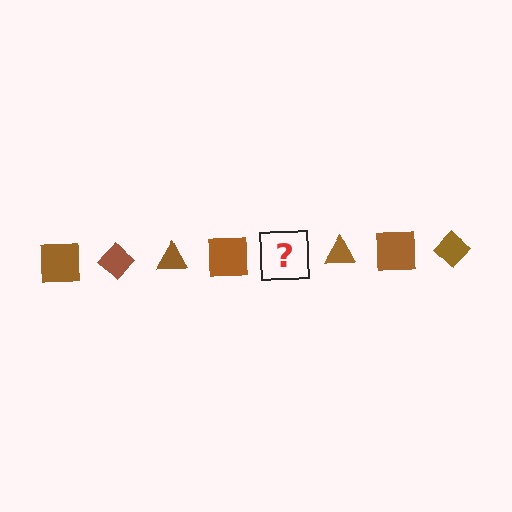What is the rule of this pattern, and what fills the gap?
The rule is that the pattern cycles through square, diamond, triangle shapes in brown. The gap should be filled with a brown diamond.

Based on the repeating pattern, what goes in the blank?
The blank should be a brown diamond.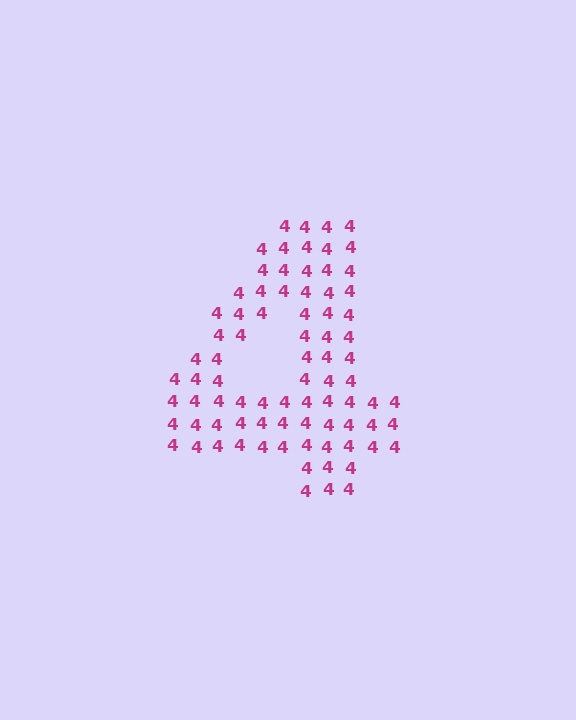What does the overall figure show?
The overall figure shows the digit 4.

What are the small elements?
The small elements are digit 4's.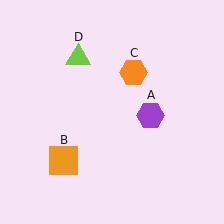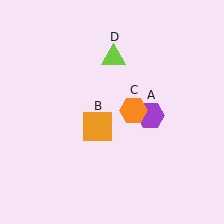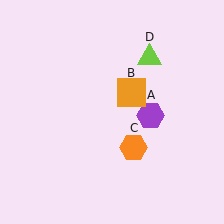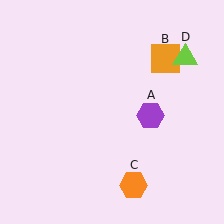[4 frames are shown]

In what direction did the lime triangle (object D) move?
The lime triangle (object D) moved right.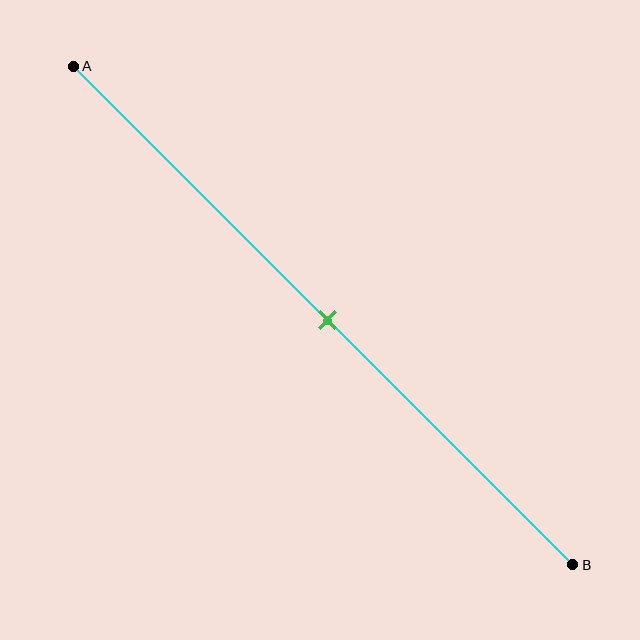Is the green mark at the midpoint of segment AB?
Yes, the mark is approximately at the midpoint.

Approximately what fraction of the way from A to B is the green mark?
The green mark is approximately 50% of the way from A to B.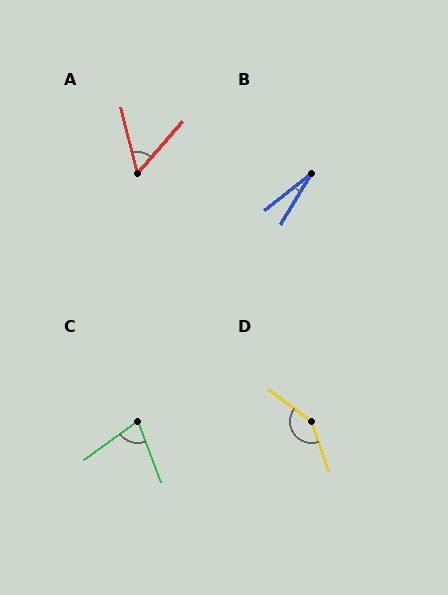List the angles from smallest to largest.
B (21°), A (55°), C (75°), D (147°).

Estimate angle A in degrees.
Approximately 55 degrees.